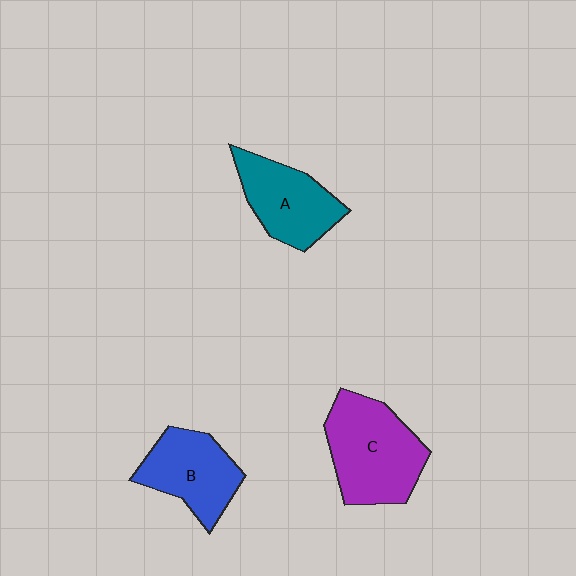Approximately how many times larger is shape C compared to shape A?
Approximately 1.3 times.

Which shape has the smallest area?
Shape B (blue).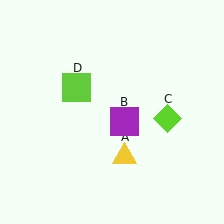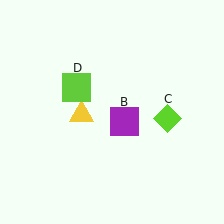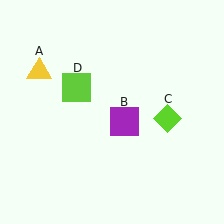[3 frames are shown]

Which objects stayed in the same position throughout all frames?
Purple square (object B) and lime diamond (object C) and lime square (object D) remained stationary.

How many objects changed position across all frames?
1 object changed position: yellow triangle (object A).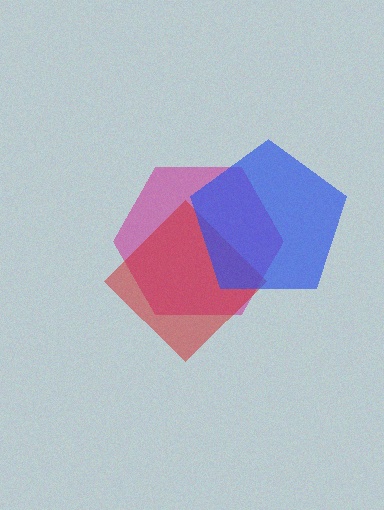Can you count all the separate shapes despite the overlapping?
Yes, there are 3 separate shapes.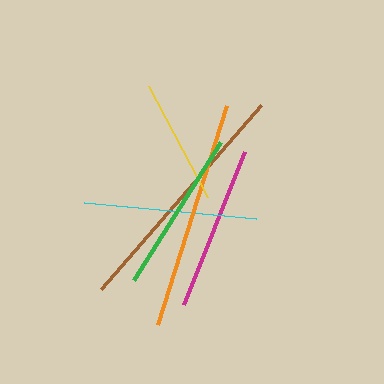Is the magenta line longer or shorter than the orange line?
The orange line is longer than the magenta line.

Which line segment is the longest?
The brown line is the longest at approximately 244 pixels.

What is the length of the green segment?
The green segment is approximately 164 pixels long.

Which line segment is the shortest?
The yellow line is the shortest at approximately 126 pixels.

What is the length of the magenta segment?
The magenta segment is approximately 165 pixels long.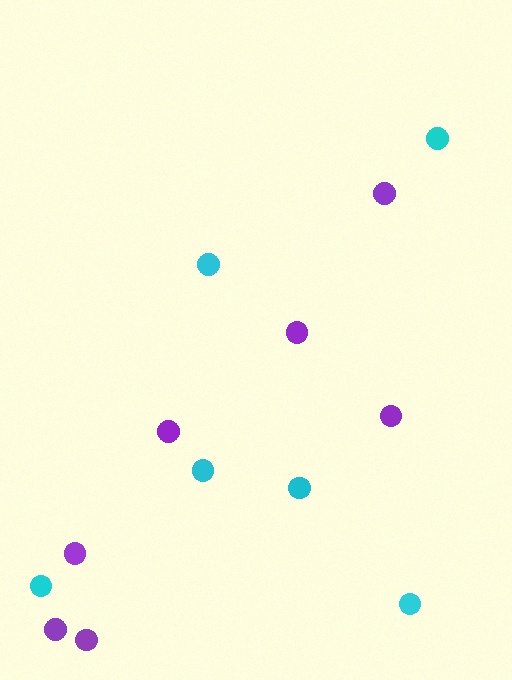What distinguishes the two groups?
There are 2 groups: one group of cyan circles (6) and one group of purple circles (7).